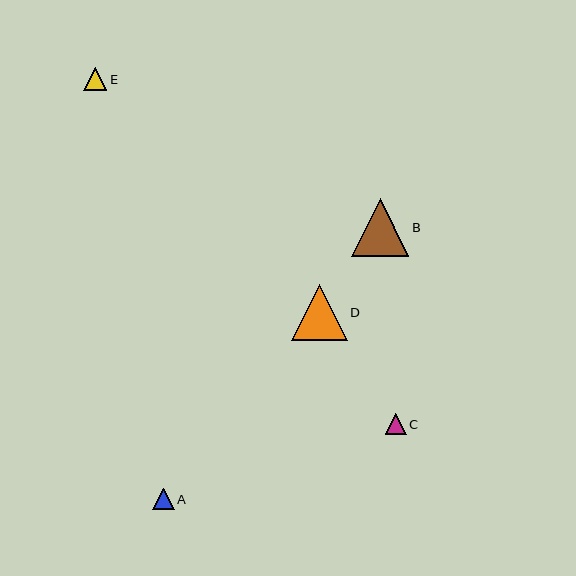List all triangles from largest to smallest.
From largest to smallest: B, D, E, A, C.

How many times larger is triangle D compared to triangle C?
Triangle D is approximately 2.7 times the size of triangle C.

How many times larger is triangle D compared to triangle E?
Triangle D is approximately 2.4 times the size of triangle E.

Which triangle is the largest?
Triangle B is the largest with a size of approximately 57 pixels.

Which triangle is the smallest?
Triangle C is the smallest with a size of approximately 21 pixels.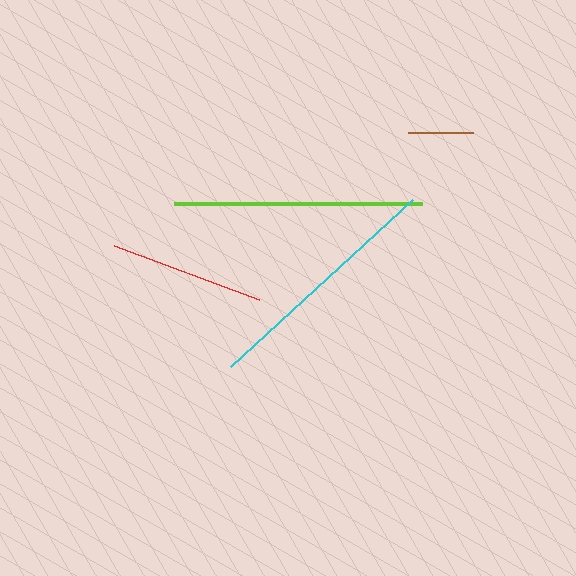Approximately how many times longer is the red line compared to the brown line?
The red line is approximately 2.4 times the length of the brown line.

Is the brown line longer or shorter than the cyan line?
The cyan line is longer than the brown line.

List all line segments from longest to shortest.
From longest to shortest: lime, cyan, red, brown.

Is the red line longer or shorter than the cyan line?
The cyan line is longer than the red line.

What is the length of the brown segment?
The brown segment is approximately 65 pixels long.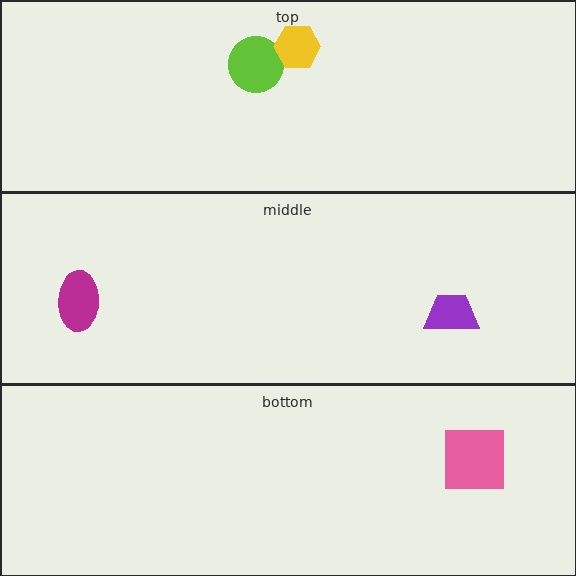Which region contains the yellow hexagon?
The top region.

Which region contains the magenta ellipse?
The middle region.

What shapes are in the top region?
The lime circle, the yellow hexagon.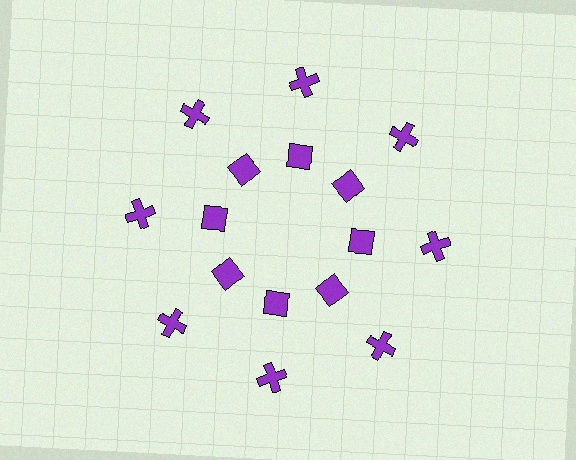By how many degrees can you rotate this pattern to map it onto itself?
The pattern maps onto itself every 45 degrees of rotation.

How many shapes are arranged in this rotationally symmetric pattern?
There are 16 shapes, arranged in 8 groups of 2.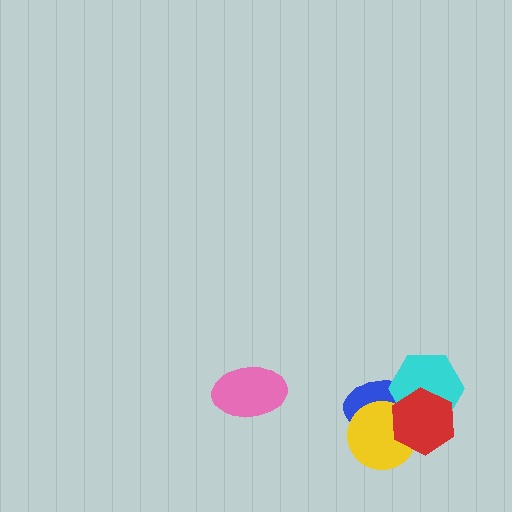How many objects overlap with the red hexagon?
3 objects overlap with the red hexagon.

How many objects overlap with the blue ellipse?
3 objects overlap with the blue ellipse.